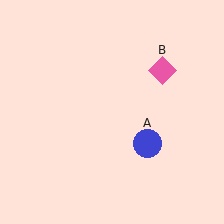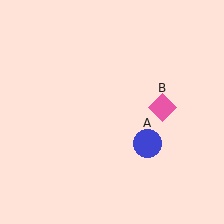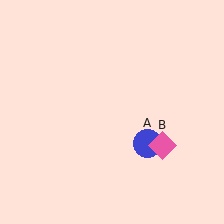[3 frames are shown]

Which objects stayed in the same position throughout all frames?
Blue circle (object A) remained stationary.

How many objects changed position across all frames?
1 object changed position: pink diamond (object B).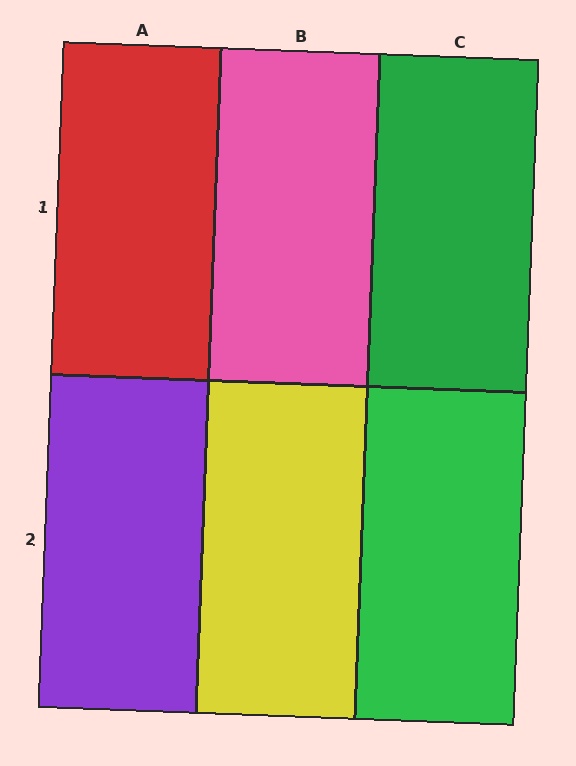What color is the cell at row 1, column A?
Red.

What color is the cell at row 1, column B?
Pink.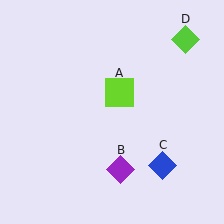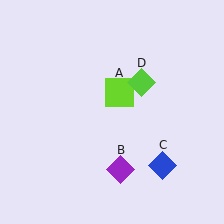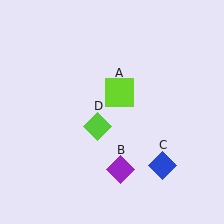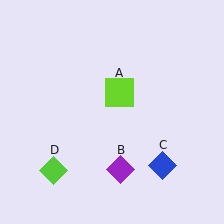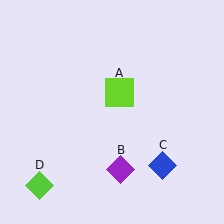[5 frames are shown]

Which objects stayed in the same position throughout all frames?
Lime square (object A) and purple diamond (object B) and blue diamond (object C) remained stationary.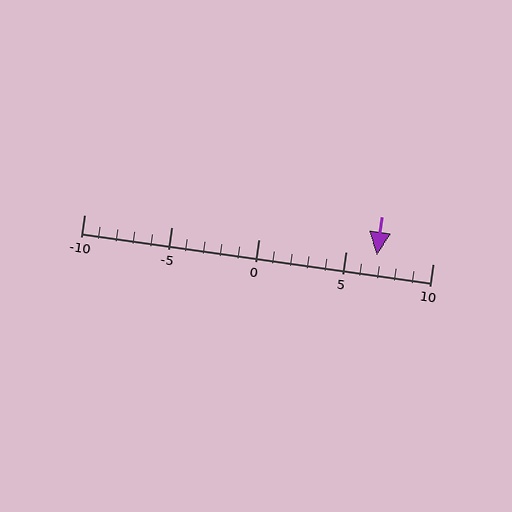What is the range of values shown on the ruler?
The ruler shows values from -10 to 10.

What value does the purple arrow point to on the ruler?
The purple arrow points to approximately 7.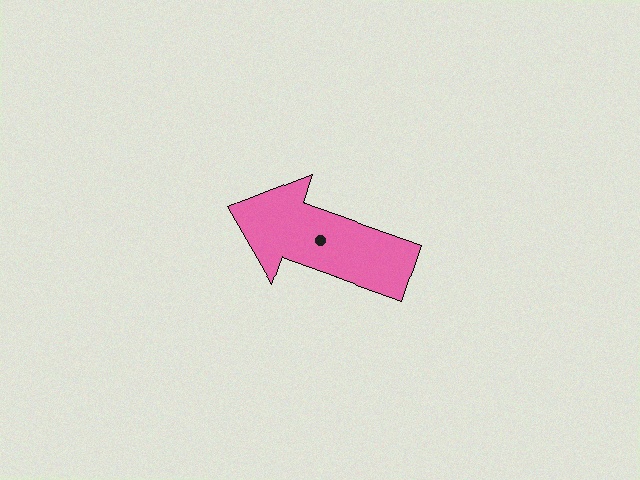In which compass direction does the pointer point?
West.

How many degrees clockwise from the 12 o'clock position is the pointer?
Approximately 289 degrees.